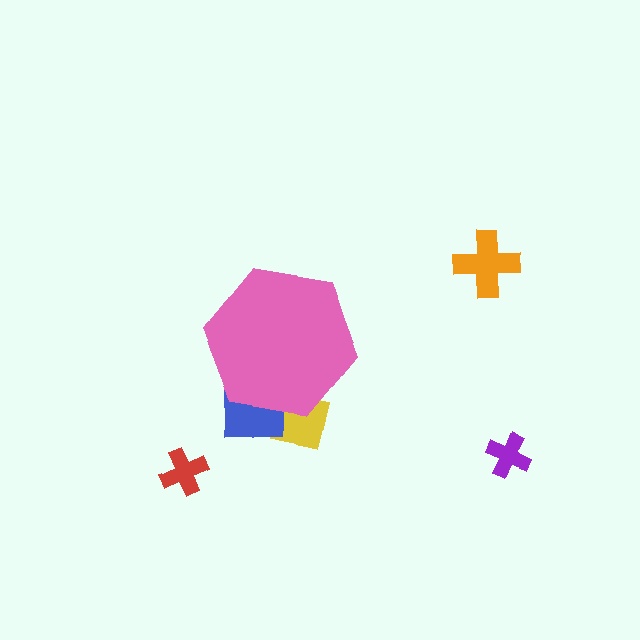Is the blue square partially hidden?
Yes, the blue square is partially hidden behind the pink hexagon.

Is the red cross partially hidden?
No, the red cross is fully visible.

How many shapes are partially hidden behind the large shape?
2 shapes are partially hidden.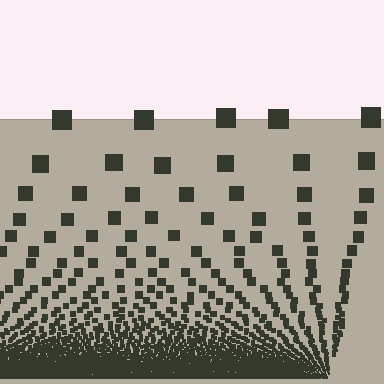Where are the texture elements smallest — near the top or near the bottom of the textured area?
Near the bottom.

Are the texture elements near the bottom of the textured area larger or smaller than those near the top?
Smaller. The gradient is inverted — elements near the bottom are smaller and denser.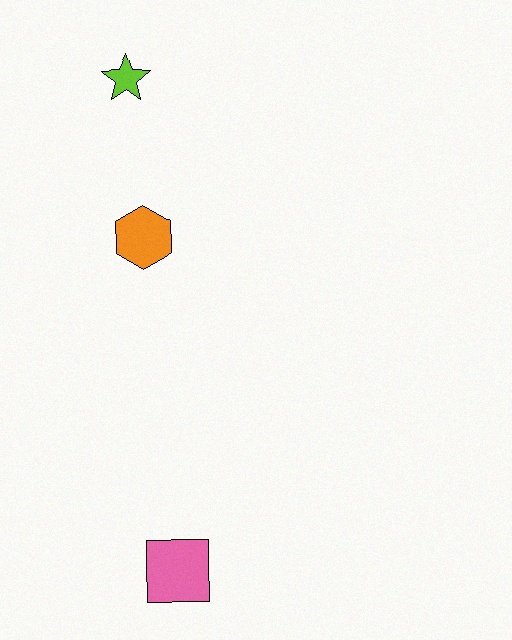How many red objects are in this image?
There are no red objects.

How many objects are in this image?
There are 3 objects.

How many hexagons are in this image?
There is 1 hexagon.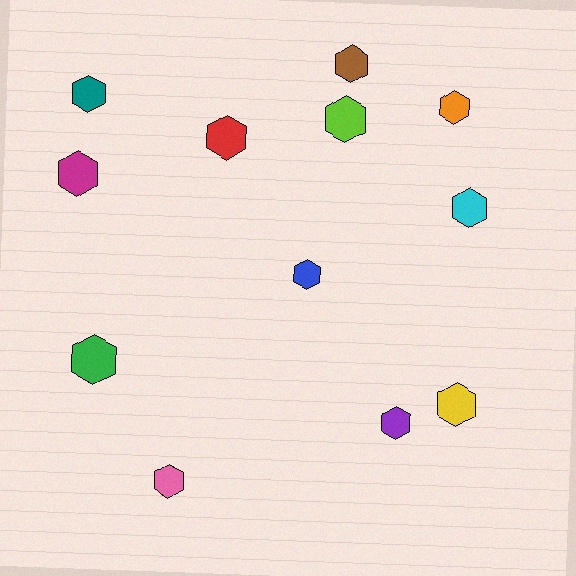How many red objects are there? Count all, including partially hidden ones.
There is 1 red object.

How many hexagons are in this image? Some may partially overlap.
There are 12 hexagons.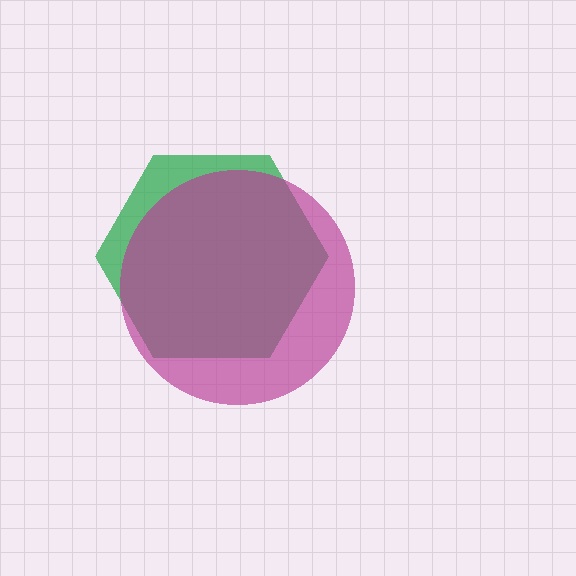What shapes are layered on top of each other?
The layered shapes are: a green hexagon, a magenta circle.